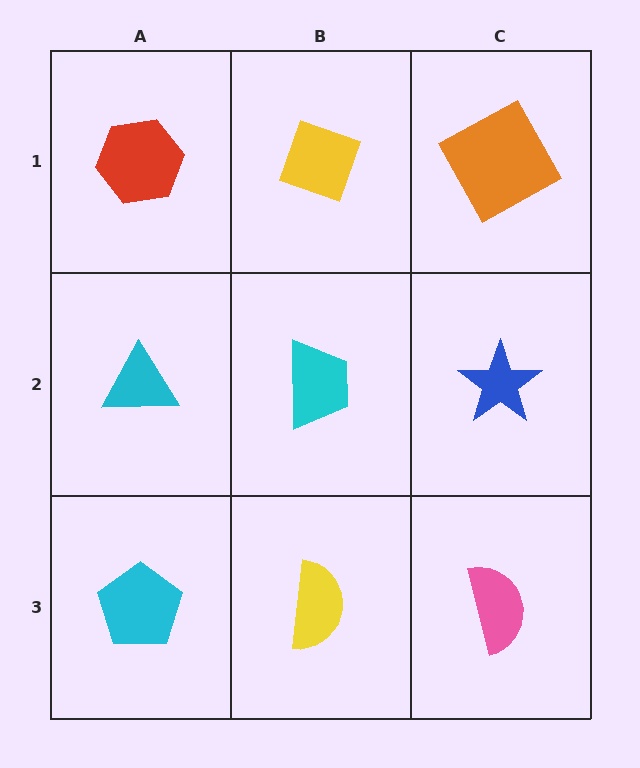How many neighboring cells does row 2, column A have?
3.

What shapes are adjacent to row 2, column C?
An orange square (row 1, column C), a pink semicircle (row 3, column C), a cyan trapezoid (row 2, column B).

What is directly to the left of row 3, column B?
A cyan pentagon.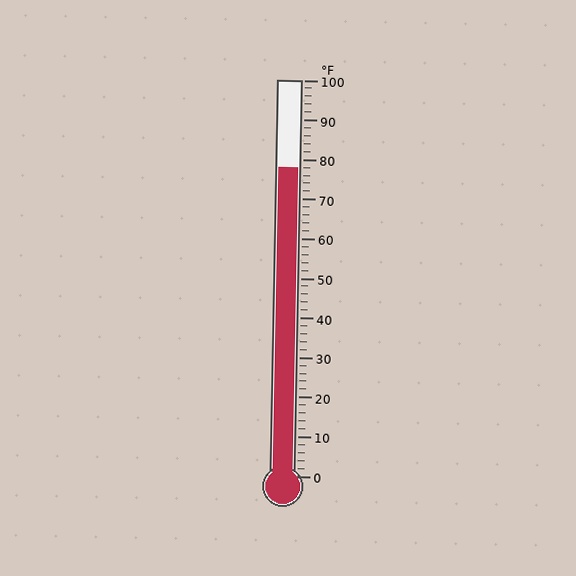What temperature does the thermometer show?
The thermometer shows approximately 78°F.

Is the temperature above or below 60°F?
The temperature is above 60°F.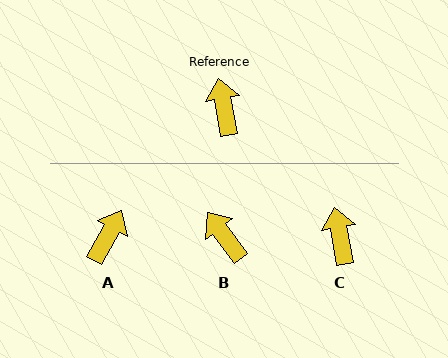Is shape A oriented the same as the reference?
No, it is off by about 39 degrees.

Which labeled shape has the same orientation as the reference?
C.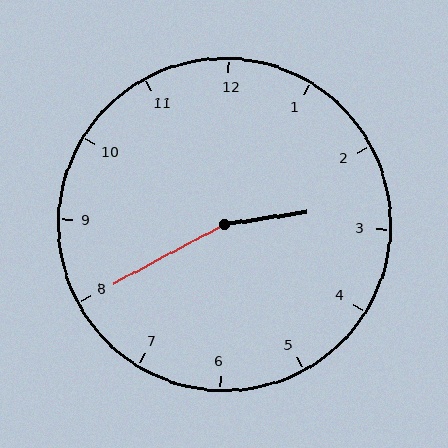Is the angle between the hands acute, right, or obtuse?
It is obtuse.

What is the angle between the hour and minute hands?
Approximately 160 degrees.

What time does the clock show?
2:40.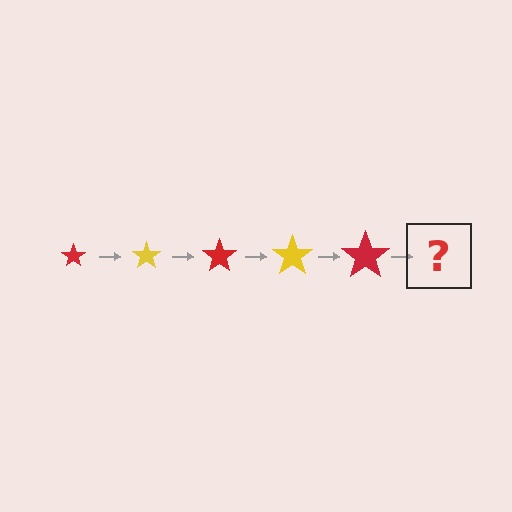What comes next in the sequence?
The next element should be a yellow star, larger than the previous one.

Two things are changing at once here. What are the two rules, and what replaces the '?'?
The two rules are that the star grows larger each step and the color cycles through red and yellow. The '?' should be a yellow star, larger than the previous one.